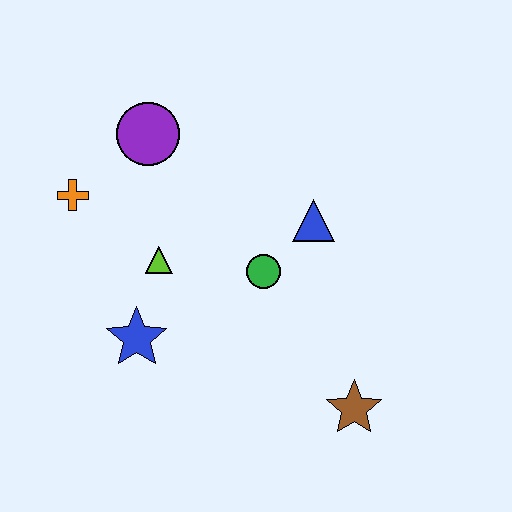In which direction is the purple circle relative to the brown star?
The purple circle is above the brown star.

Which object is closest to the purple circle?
The orange cross is closest to the purple circle.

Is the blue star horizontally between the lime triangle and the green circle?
No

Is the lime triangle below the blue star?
No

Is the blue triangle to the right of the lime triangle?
Yes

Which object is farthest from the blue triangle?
The orange cross is farthest from the blue triangle.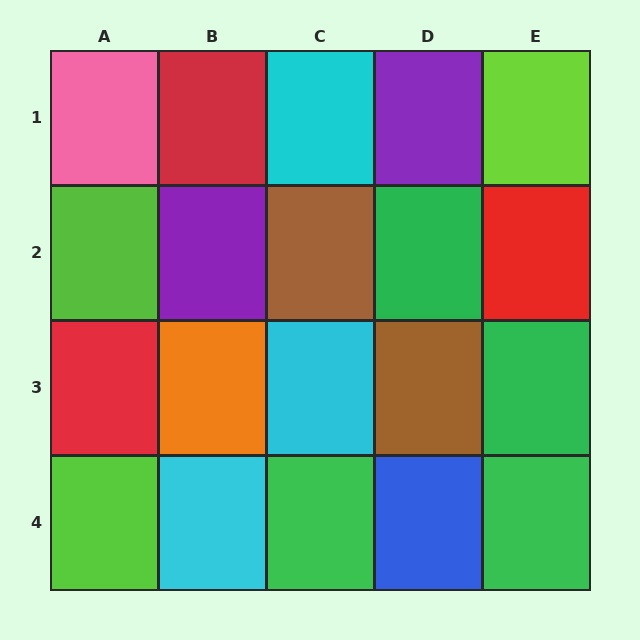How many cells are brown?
2 cells are brown.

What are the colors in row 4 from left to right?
Lime, cyan, green, blue, green.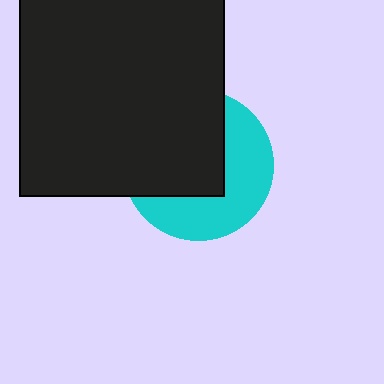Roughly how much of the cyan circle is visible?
About half of it is visible (roughly 46%).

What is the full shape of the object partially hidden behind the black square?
The partially hidden object is a cyan circle.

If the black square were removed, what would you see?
You would see the complete cyan circle.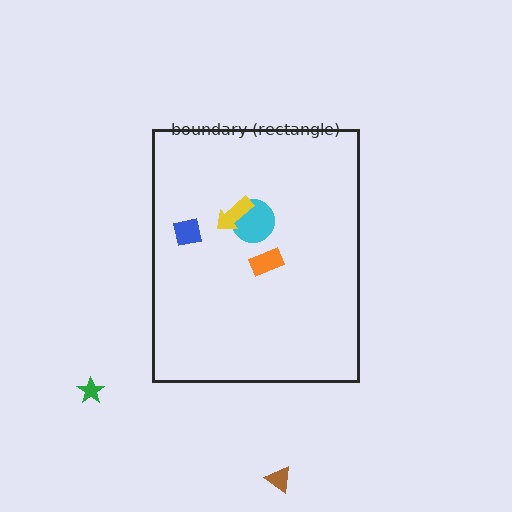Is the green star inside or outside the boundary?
Outside.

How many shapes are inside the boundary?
4 inside, 2 outside.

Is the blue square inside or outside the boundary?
Inside.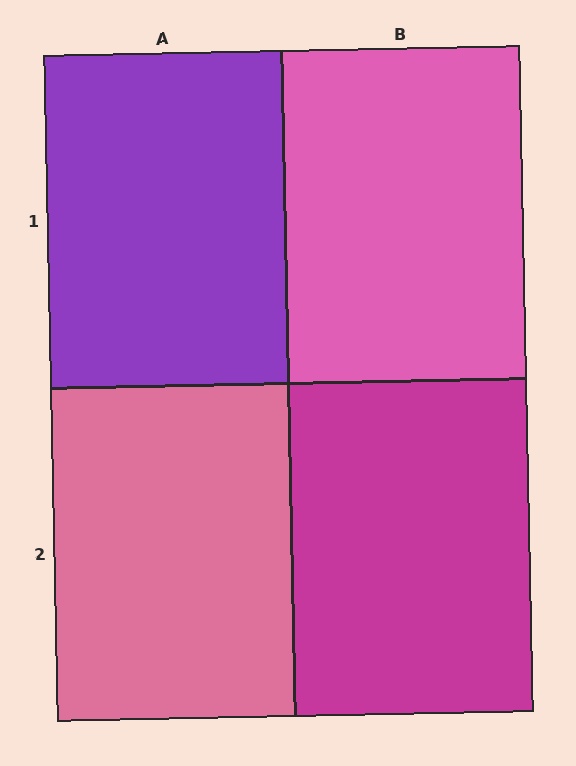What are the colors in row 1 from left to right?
Purple, pink.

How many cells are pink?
2 cells are pink.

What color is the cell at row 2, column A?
Pink.